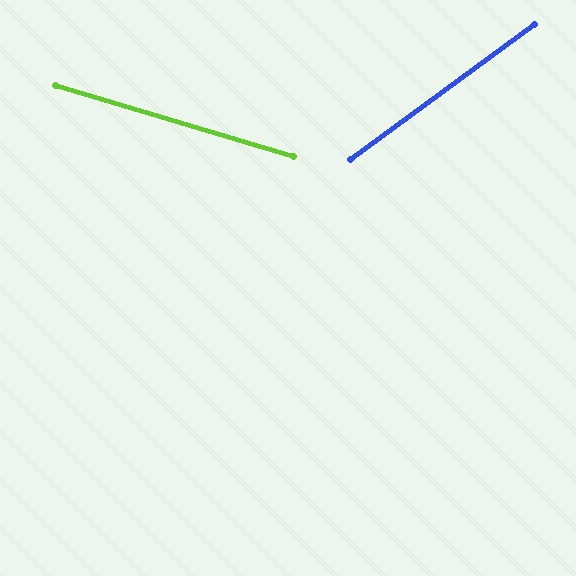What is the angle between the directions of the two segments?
Approximately 53 degrees.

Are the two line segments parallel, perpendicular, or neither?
Neither parallel nor perpendicular — they differ by about 53°.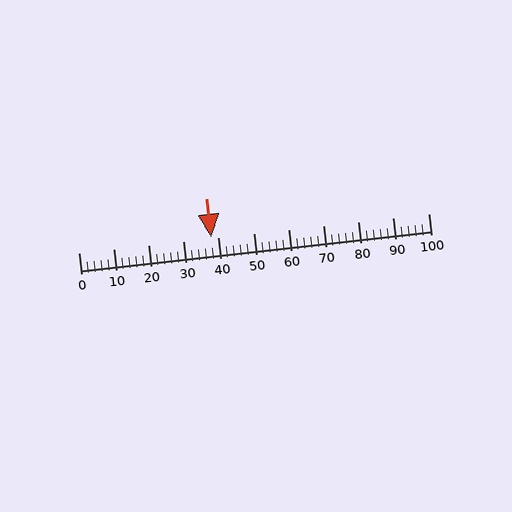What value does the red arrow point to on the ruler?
The red arrow points to approximately 38.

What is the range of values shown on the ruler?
The ruler shows values from 0 to 100.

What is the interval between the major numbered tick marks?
The major tick marks are spaced 10 units apart.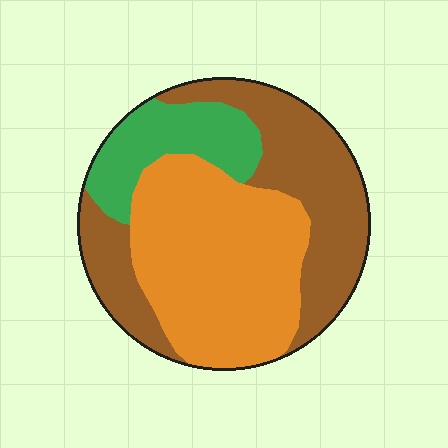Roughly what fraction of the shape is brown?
Brown takes up about two fifths (2/5) of the shape.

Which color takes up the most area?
Orange, at roughly 45%.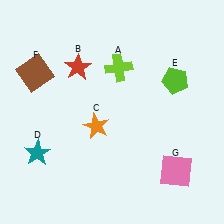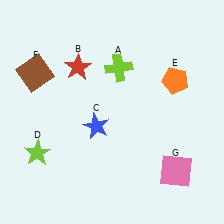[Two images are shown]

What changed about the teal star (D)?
In Image 1, D is teal. In Image 2, it changed to lime.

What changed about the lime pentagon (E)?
In Image 1, E is lime. In Image 2, it changed to orange.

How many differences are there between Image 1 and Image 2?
There are 3 differences between the two images.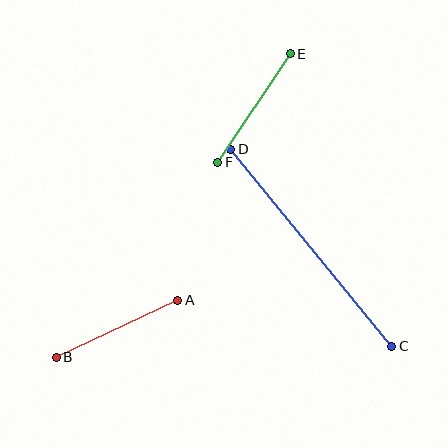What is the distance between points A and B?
The distance is approximately 134 pixels.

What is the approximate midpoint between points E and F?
The midpoint is at approximately (254, 108) pixels.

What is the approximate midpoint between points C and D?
The midpoint is at approximately (311, 248) pixels.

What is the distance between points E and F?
The distance is approximately 130 pixels.